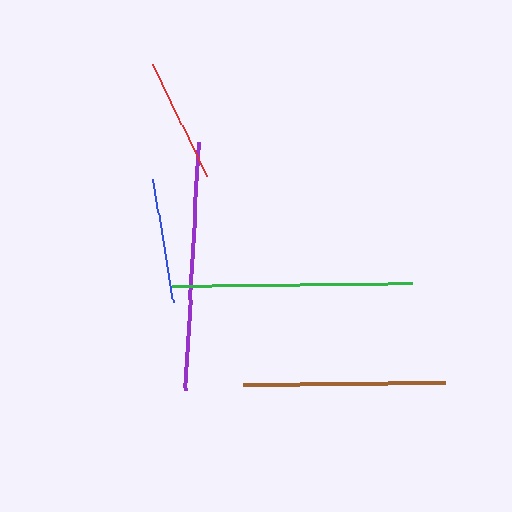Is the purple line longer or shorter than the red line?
The purple line is longer than the red line.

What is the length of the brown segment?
The brown segment is approximately 202 pixels long.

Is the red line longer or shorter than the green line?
The green line is longer than the red line.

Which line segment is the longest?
The purple line is the longest at approximately 249 pixels.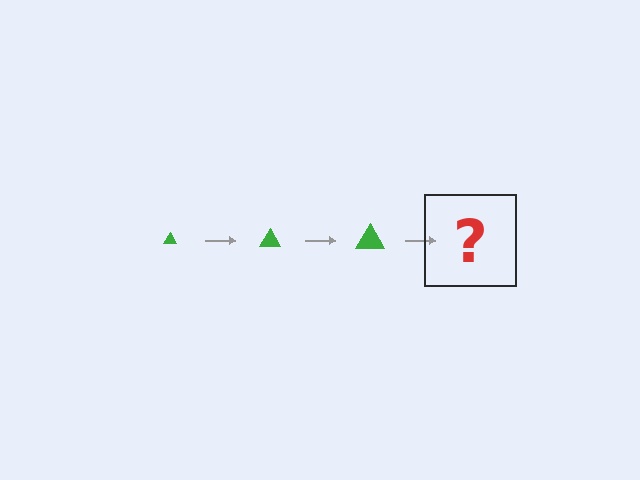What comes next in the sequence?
The next element should be a green triangle, larger than the previous one.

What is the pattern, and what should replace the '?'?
The pattern is that the triangle gets progressively larger each step. The '?' should be a green triangle, larger than the previous one.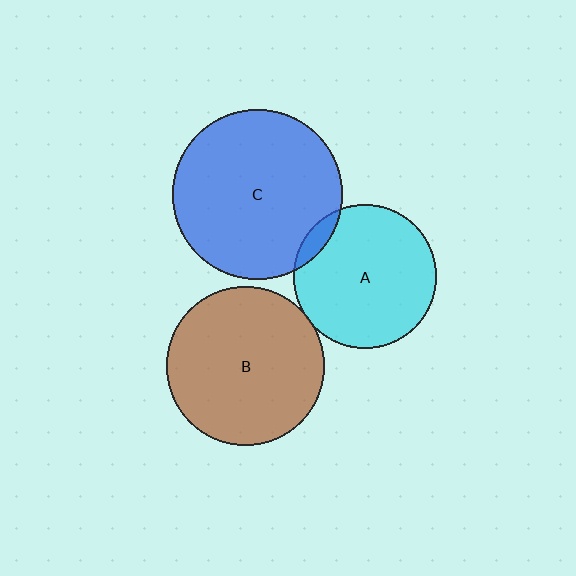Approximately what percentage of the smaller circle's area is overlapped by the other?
Approximately 5%.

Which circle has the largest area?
Circle C (blue).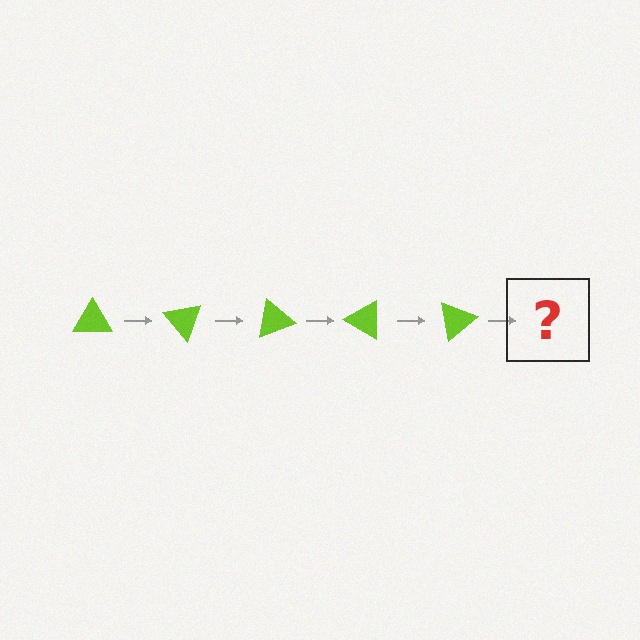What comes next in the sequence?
The next element should be a lime triangle rotated 250 degrees.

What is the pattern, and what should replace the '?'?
The pattern is that the triangle rotates 50 degrees each step. The '?' should be a lime triangle rotated 250 degrees.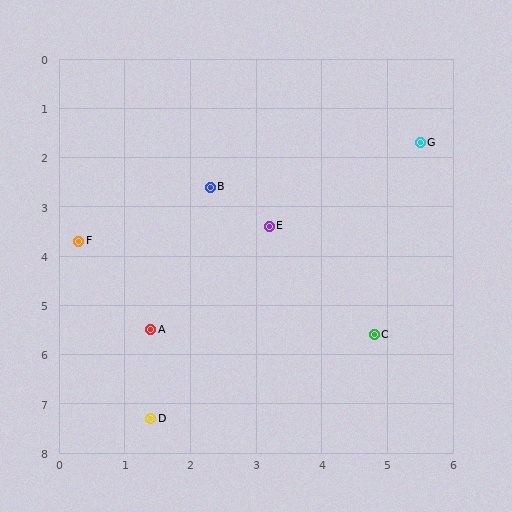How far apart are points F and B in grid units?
Points F and B are about 2.3 grid units apart.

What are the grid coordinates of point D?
Point D is at approximately (1.4, 7.3).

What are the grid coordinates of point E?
Point E is at approximately (3.2, 3.4).